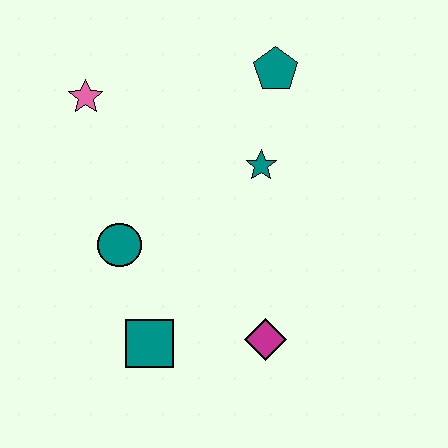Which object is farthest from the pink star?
The magenta diamond is farthest from the pink star.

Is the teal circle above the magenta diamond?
Yes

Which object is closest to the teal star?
The teal pentagon is closest to the teal star.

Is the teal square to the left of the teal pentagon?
Yes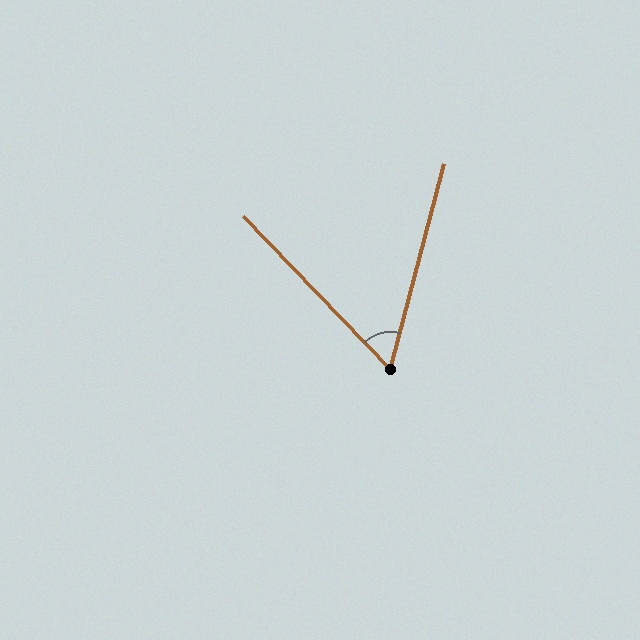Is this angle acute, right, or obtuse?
It is acute.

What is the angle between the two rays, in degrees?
Approximately 59 degrees.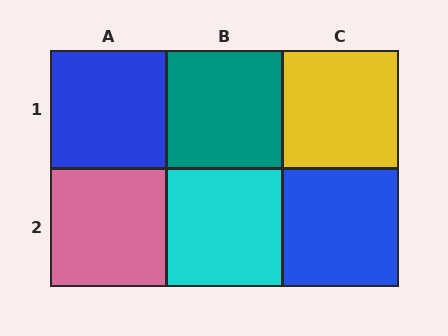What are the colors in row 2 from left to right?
Pink, cyan, blue.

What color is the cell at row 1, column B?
Teal.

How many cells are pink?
1 cell is pink.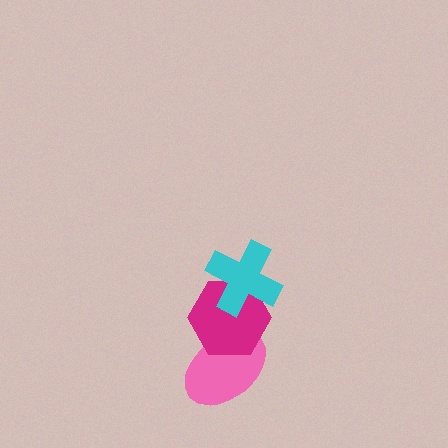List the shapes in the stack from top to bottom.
From top to bottom: the cyan cross, the magenta hexagon, the pink ellipse.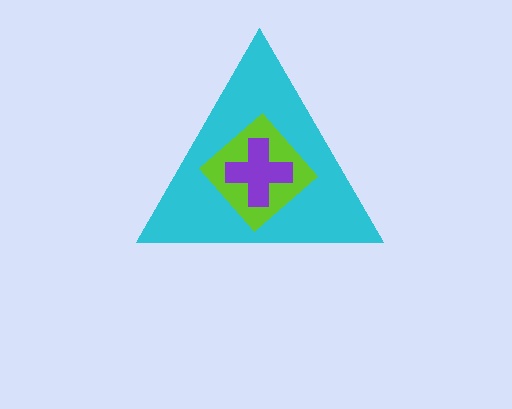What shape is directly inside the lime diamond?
The purple cross.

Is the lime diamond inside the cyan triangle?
Yes.